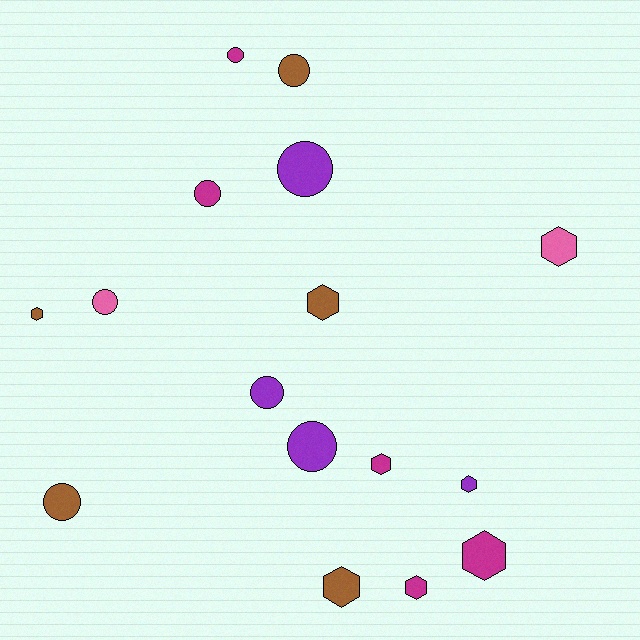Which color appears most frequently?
Brown, with 5 objects.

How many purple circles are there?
There are 3 purple circles.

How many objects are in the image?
There are 16 objects.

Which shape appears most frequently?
Hexagon, with 8 objects.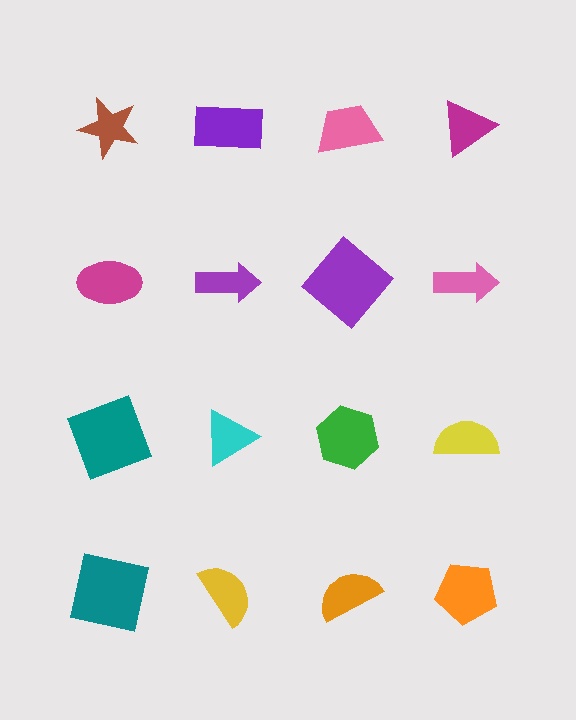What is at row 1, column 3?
A pink trapezoid.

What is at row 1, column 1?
A brown star.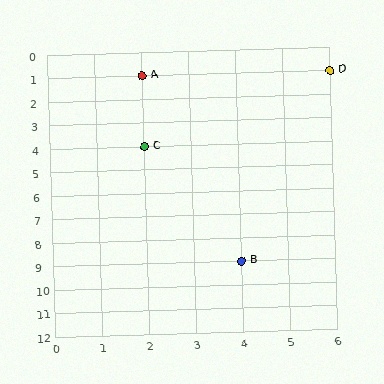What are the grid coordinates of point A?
Point A is at grid coordinates (2, 1).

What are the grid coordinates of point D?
Point D is at grid coordinates (6, 1).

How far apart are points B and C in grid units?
Points B and C are 2 columns and 5 rows apart (about 5.4 grid units diagonally).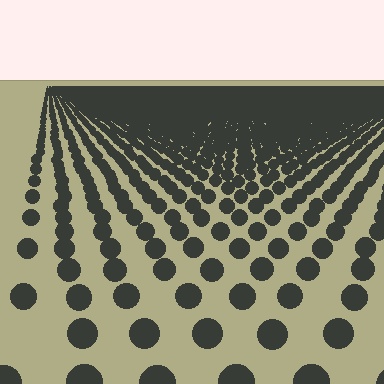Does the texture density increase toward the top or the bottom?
Density increases toward the top.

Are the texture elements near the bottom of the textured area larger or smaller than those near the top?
Larger. Near the bottom, elements are closer to the viewer and appear at a bigger on-screen size.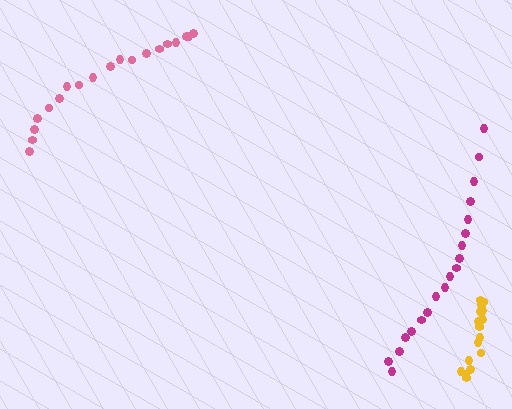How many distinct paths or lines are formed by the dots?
There are 3 distinct paths.